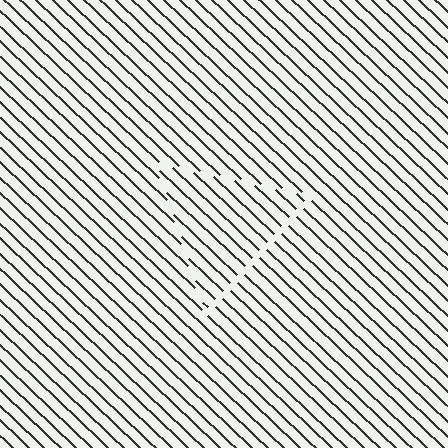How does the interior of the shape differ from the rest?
The interior of the shape contains the same grating, shifted by half a period — the contour is defined by the phase discontinuity where line-ends from the inner and outer gratings abut.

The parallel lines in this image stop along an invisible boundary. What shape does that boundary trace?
An illusory triangle. The interior of the shape contains the same grating, shifted by half a period — the contour is defined by the phase discontinuity where line-ends from the inner and outer gratings abut.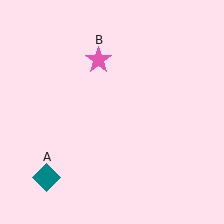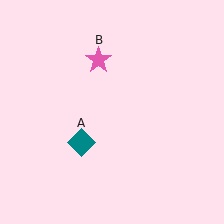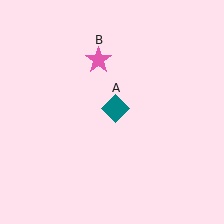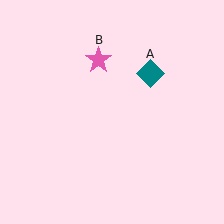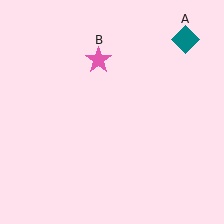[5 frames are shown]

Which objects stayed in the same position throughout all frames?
Pink star (object B) remained stationary.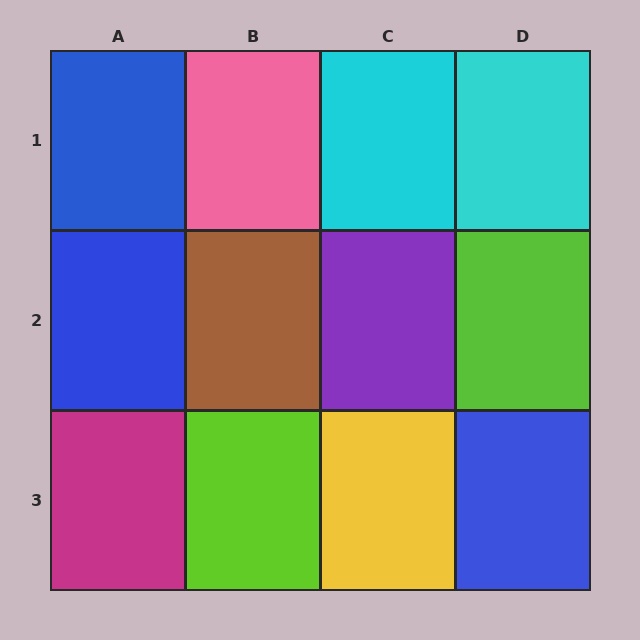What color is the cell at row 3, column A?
Magenta.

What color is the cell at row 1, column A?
Blue.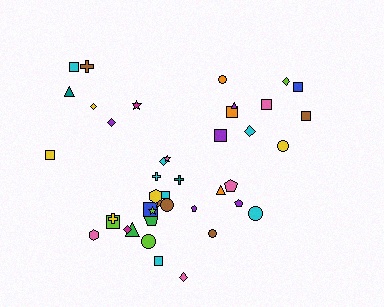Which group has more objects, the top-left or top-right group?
The top-right group.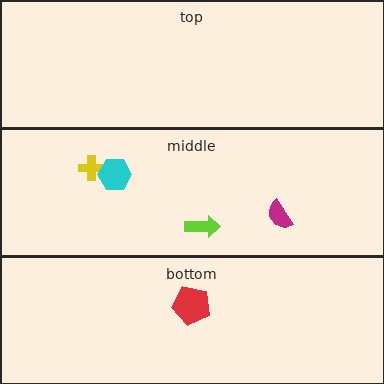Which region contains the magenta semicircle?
The middle region.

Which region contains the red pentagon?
The bottom region.